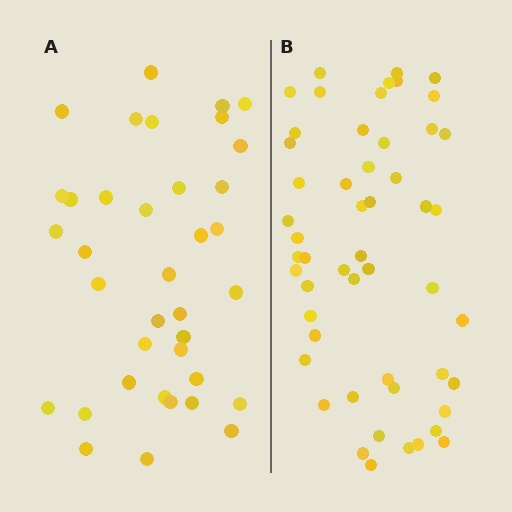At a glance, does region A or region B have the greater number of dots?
Region B (the right region) has more dots.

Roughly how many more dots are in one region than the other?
Region B has approximately 15 more dots than region A.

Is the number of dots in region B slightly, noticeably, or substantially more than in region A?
Region B has noticeably more, but not dramatically so. The ratio is roughly 1.4 to 1.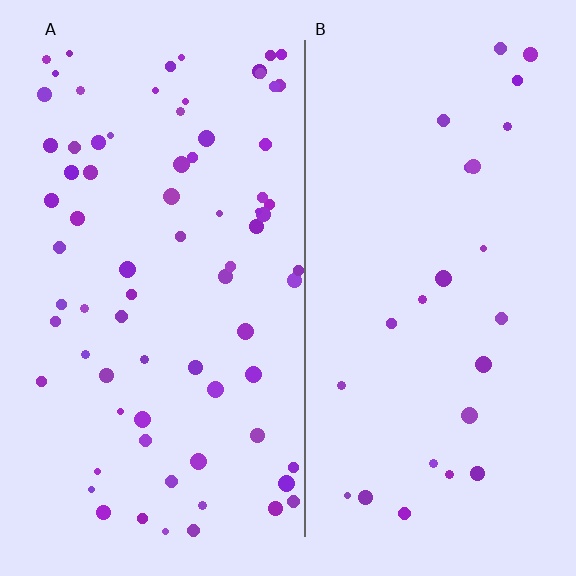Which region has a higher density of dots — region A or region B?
A (the left).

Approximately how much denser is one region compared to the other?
Approximately 3.0× — region A over region B.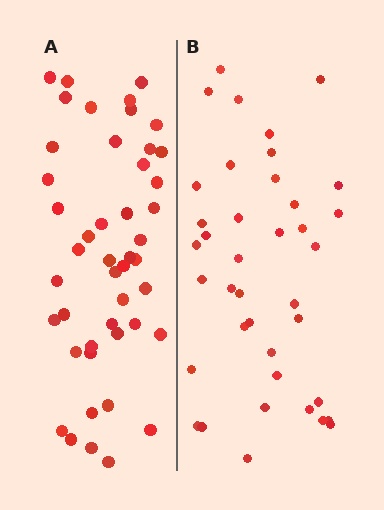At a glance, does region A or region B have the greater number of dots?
Region A (the left region) has more dots.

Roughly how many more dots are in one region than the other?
Region A has roughly 8 or so more dots than region B.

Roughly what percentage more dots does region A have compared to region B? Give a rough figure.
About 20% more.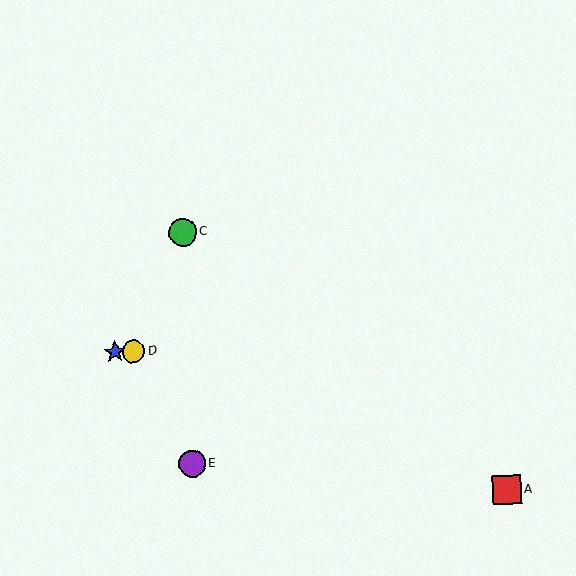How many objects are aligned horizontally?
2 objects (B, D) are aligned horizontally.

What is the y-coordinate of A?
Object A is at y≈490.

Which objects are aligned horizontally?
Objects B, D are aligned horizontally.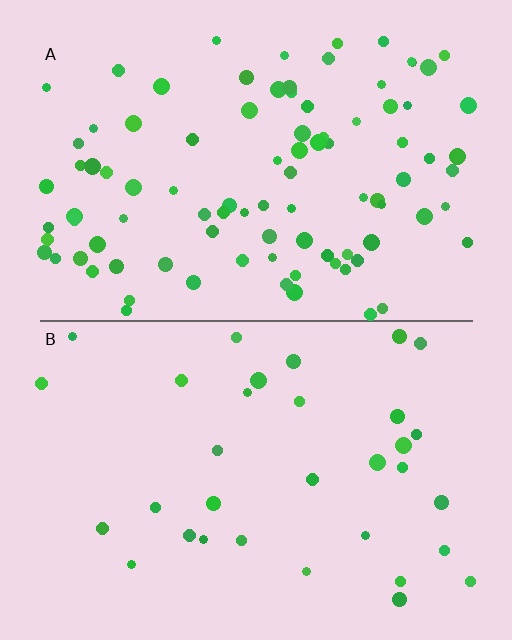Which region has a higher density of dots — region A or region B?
A (the top).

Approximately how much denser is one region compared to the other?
Approximately 2.9× — region A over region B.